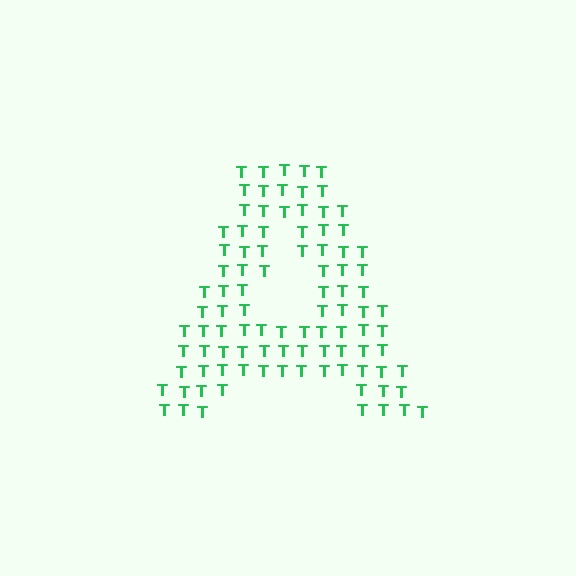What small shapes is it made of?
It is made of small letter T's.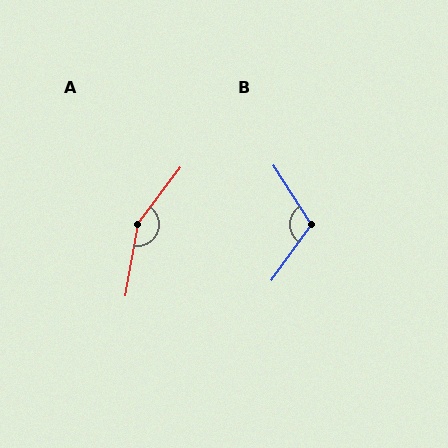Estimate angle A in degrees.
Approximately 153 degrees.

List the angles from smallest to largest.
B (111°), A (153°).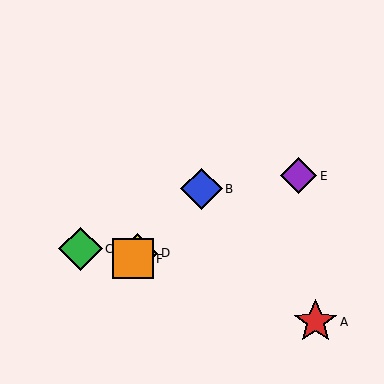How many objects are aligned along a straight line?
3 objects (B, D, F) are aligned along a straight line.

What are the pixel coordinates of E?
Object E is at (299, 176).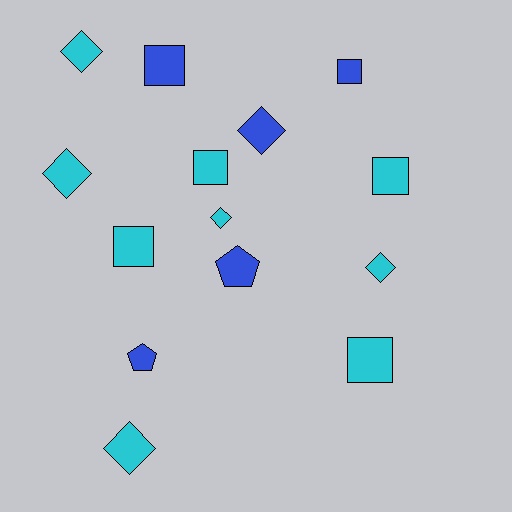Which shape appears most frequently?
Square, with 6 objects.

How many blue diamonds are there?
There is 1 blue diamond.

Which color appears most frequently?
Cyan, with 9 objects.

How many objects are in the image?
There are 14 objects.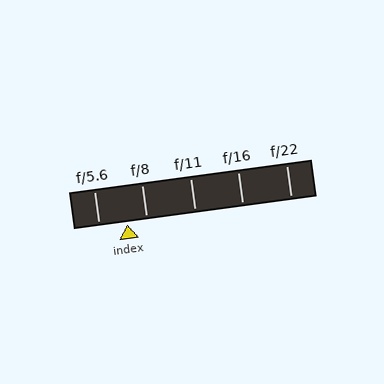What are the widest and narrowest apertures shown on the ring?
The widest aperture shown is f/5.6 and the narrowest is f/22.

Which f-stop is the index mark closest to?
The index mark is closest to f/8.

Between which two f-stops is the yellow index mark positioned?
The index mark is between f/5.6 and f/8.